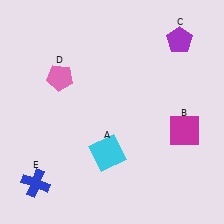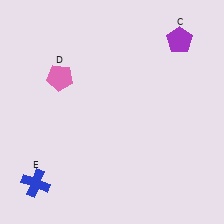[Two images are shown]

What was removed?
The magenta square (B), the cyan square (A) were removed in Image 2.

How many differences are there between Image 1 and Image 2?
There are 2 differences between the two images.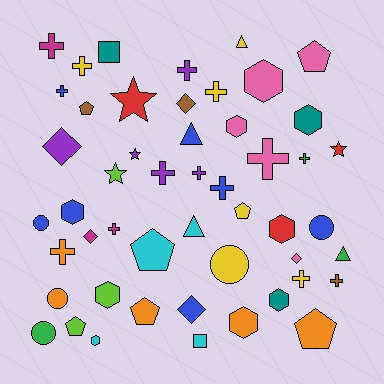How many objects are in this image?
There are 50 objects.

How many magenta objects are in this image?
There are 3 magenta objects.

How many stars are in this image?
There are 4 stars.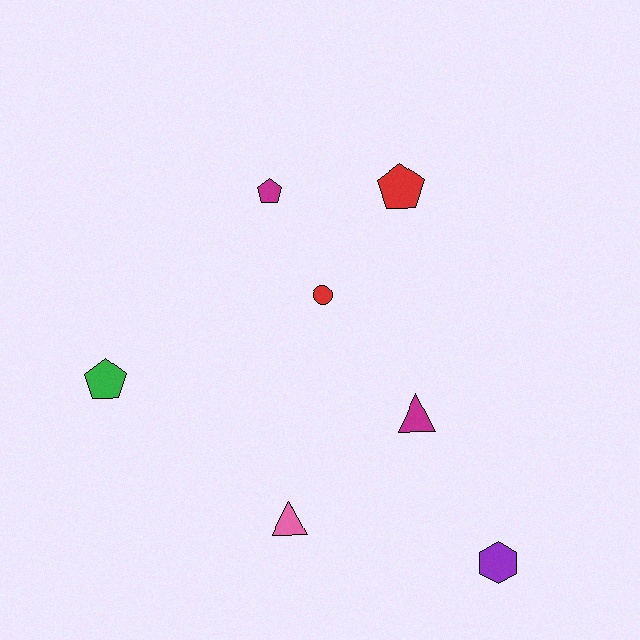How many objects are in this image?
There are 7 objects.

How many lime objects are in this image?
There are no lime objects.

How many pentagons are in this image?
There are 3 pentagons.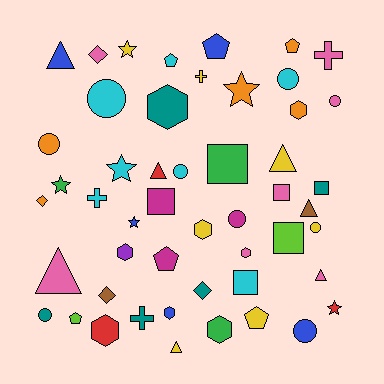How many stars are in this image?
There are 6 stars.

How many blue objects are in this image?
There are 5 blue objects.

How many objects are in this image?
There are 50 objects.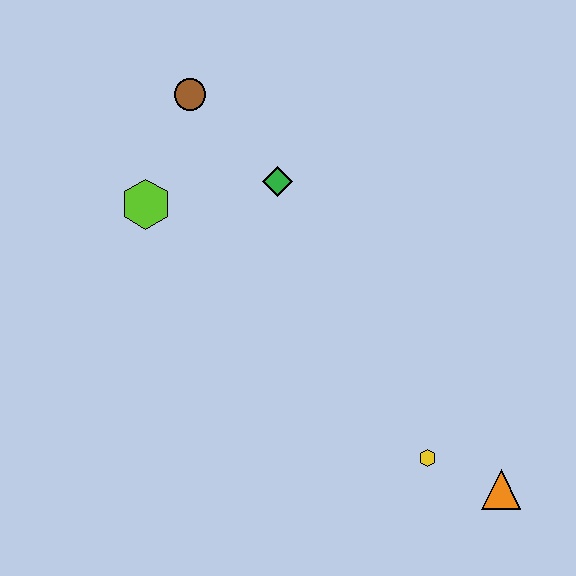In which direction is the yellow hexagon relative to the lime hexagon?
The yellow hexagon is to the right of the lime hexagon.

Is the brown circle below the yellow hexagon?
No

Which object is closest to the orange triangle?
The yellow hexagon is closest to the orange triangle.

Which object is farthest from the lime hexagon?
The orange triangle is farthest from the lime hexagon.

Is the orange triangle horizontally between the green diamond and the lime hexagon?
No